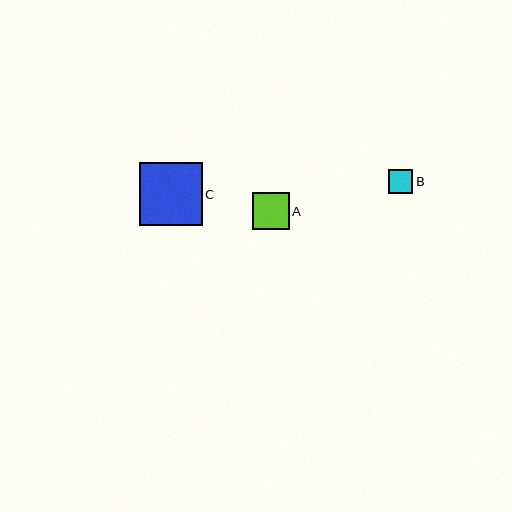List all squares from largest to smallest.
From largest to smallest: C, A, B.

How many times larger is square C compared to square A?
Square C is approximately 1.7 times the size of square A.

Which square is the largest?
Square C is the largest with a size of approximately 63 pixels.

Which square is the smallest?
Square B is the smallest with a size of approximately 24 pixels.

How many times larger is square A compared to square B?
Square A is approximately 1.5 times the size of square B.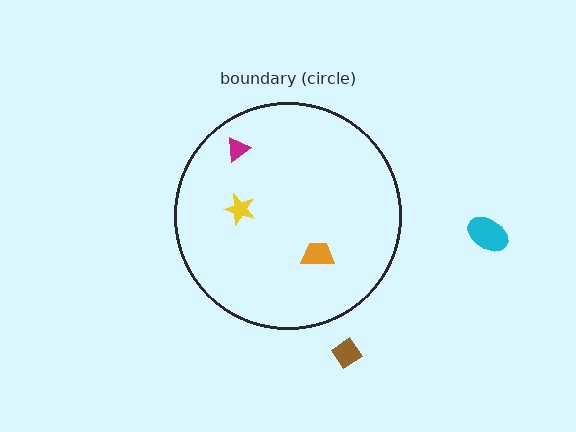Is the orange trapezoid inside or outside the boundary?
Inside.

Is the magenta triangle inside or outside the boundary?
Inside.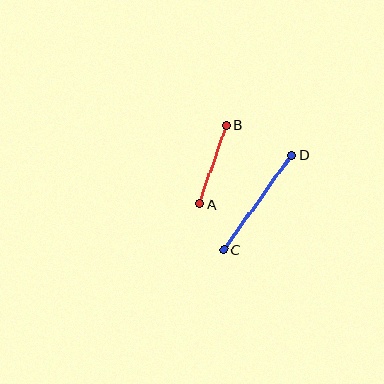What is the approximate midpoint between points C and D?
The midpoint is at approximately (258, 202) pixels.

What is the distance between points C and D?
The distance is approximately 117 pixels.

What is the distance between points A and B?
The distance is approximately 83 pixels.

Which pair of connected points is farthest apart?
Points C and D are farthest apart.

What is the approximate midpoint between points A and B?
The midpoint is at approximately (213, 164) pixels.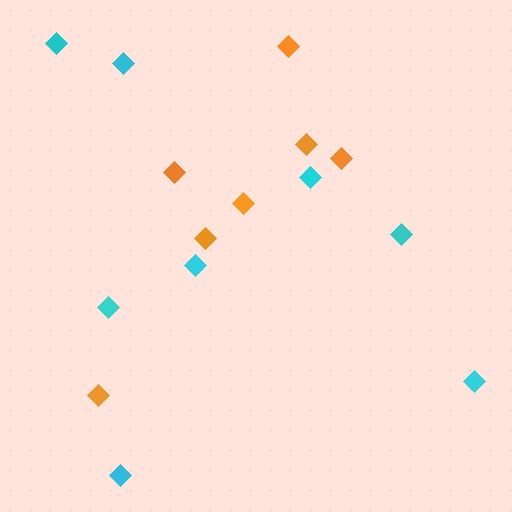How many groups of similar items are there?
There are 2 groups: one group of cyan diamonds (8) and one group of orange diamonds (7).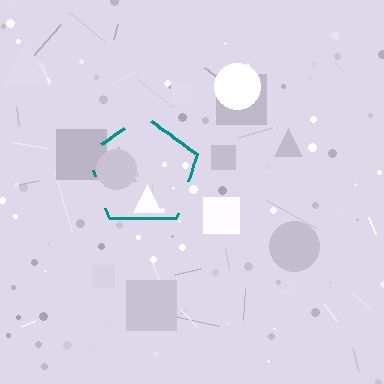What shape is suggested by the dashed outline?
The dashed outline suggests a pentagon.